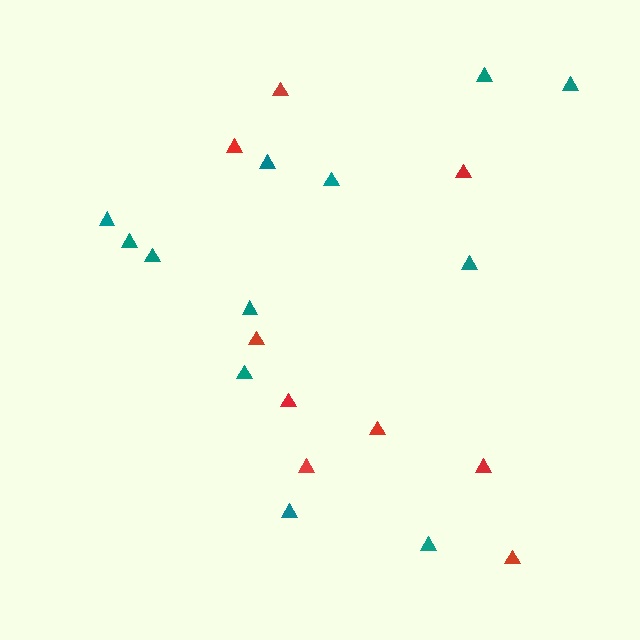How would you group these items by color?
There are 2 groups: one group of red triangles (9) and one group of teal triangles (12).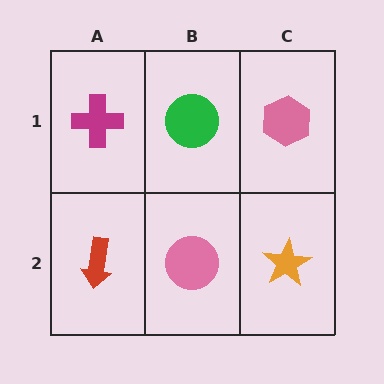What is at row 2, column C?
An orange star.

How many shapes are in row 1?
3 shapes.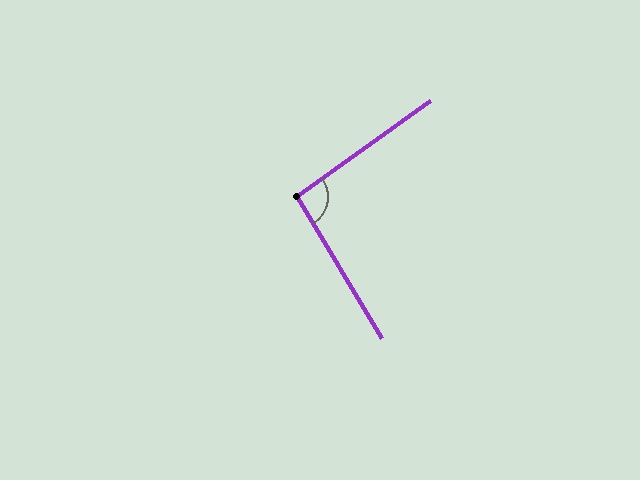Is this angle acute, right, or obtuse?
It is obtuse.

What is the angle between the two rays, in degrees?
Approximately 95 degrees.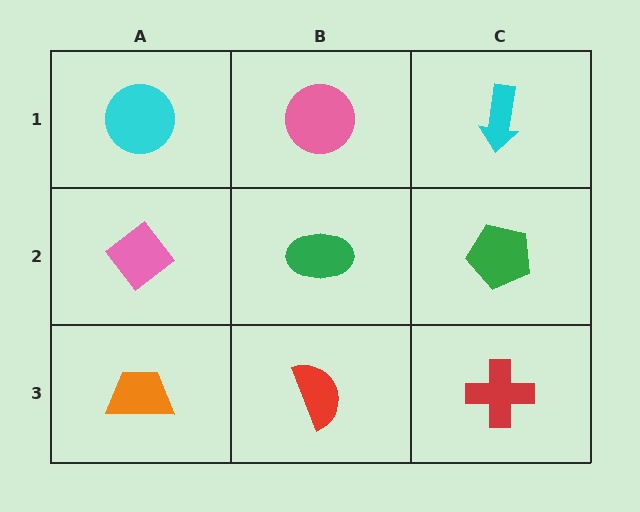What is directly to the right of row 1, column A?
A pink circle.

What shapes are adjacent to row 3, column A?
A pink diamond (row 2, column A), a red semicircle (row 3, column B).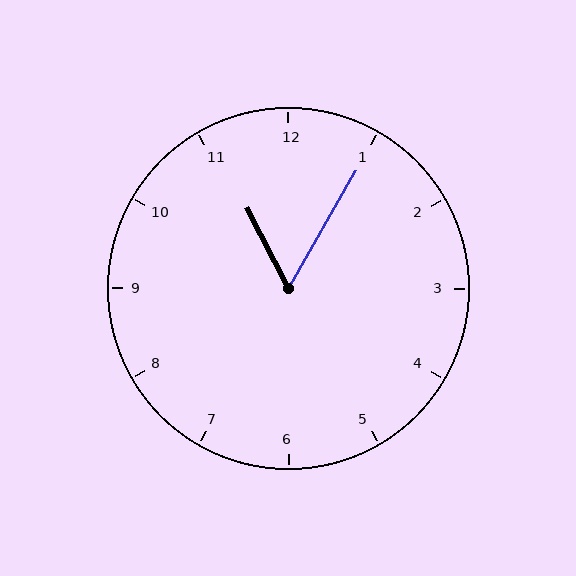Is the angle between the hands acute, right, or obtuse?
It is acute.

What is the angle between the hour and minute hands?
Approximately 58 degrees.